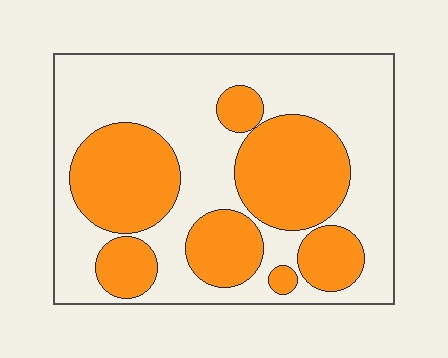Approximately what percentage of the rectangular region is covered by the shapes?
Approximately 40%.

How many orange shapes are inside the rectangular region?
7.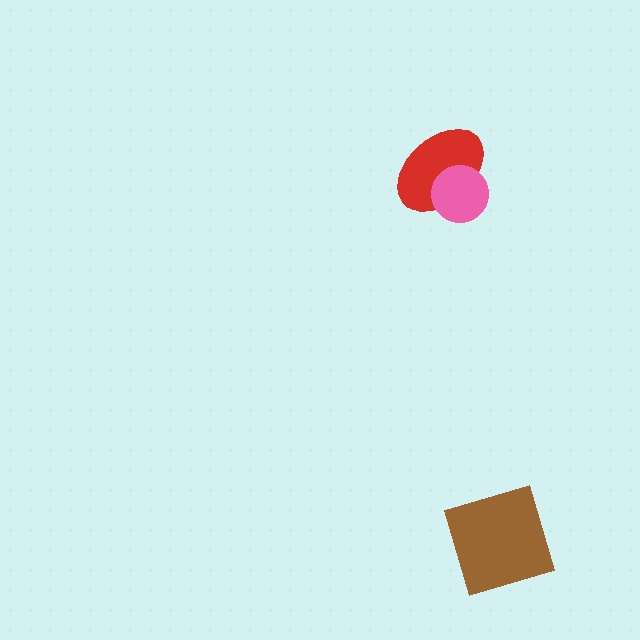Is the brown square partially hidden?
No, no other shape covers it.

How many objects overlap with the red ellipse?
1 object overlaps with the red ellipse.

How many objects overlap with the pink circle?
1 object overlaps with the pink circle.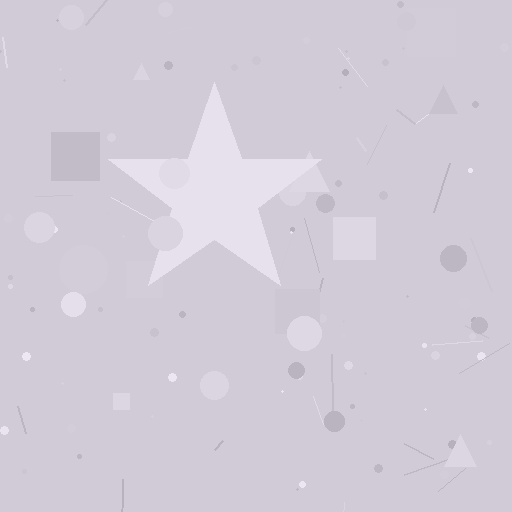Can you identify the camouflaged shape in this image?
The camouflaged shape is a star.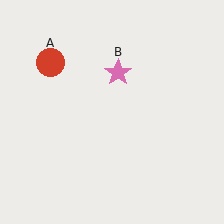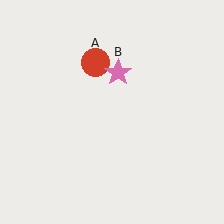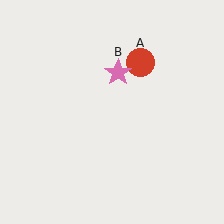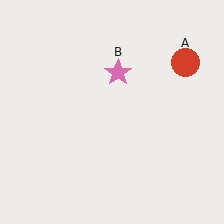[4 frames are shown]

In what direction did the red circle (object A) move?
The red circle (object A) moved right.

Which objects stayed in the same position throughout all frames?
Pink star (object B) remained stationary.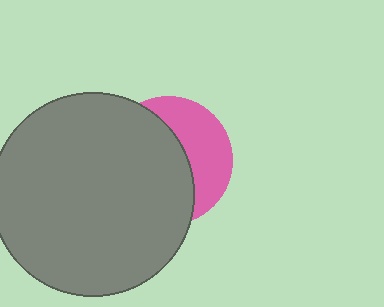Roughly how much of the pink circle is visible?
A small part of it is visible (roughly 38%).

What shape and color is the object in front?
The object in front is a gray circle.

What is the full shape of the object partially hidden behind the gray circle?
The partially hidden object is a pink circle.